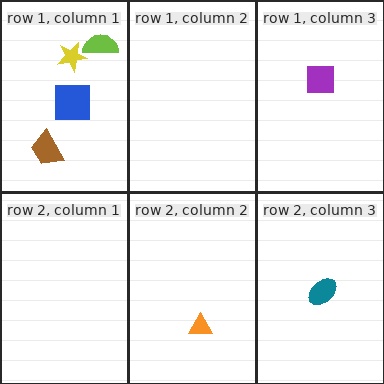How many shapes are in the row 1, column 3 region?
1.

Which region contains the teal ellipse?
The row 2, column 3 region.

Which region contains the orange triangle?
The row 2, column 2 region.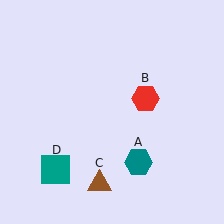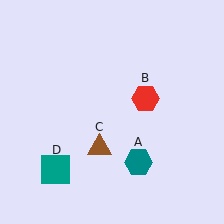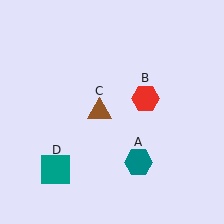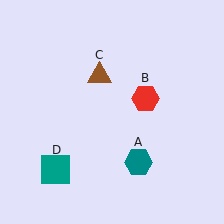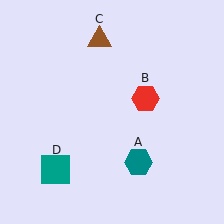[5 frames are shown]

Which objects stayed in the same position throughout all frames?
Teal hexagon (object A) and red hexagon (object B) and teal square (object D) remained stationary.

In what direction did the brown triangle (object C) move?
The brown triangle (object C) moved up.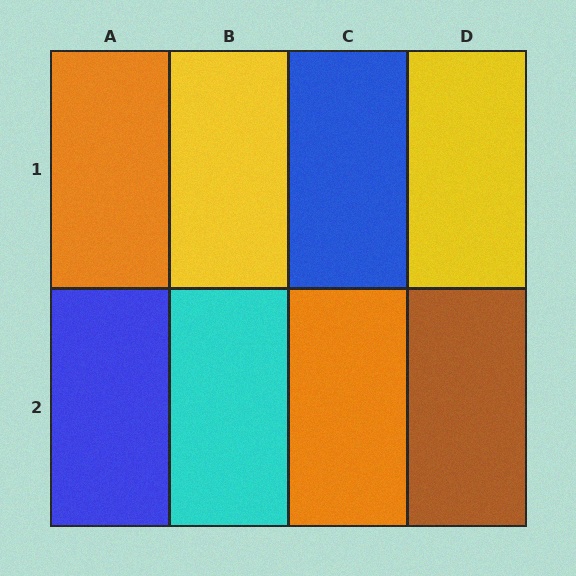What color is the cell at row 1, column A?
Orange.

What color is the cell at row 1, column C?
Blue.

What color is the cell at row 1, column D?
Yellow.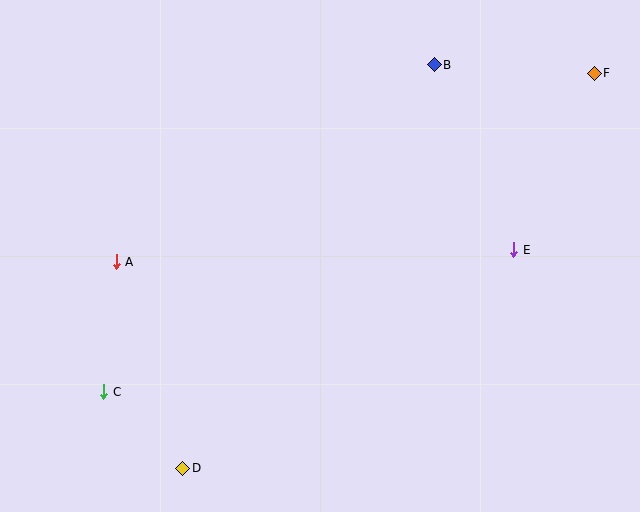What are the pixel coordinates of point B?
Point B is at (434, 65).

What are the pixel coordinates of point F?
Point F is at (594, 73).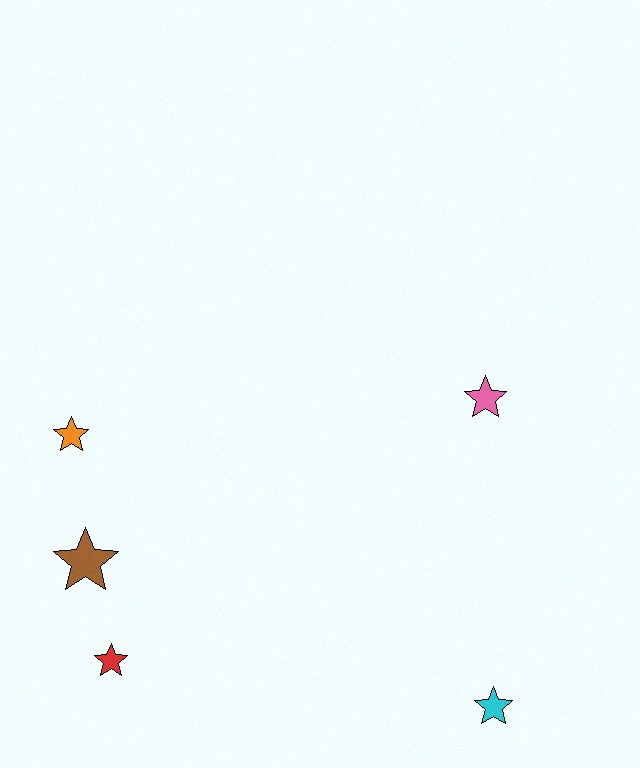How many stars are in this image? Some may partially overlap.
There are 5 stars.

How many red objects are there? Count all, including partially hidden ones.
There is 1 red object.